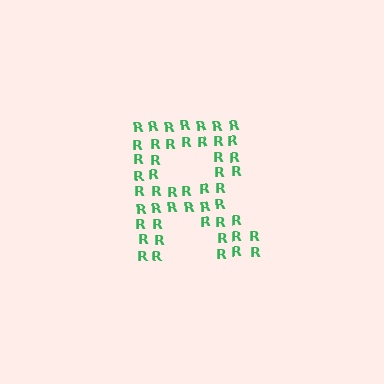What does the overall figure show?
The overall figure shows the letter R.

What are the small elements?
The small elements are letter R's.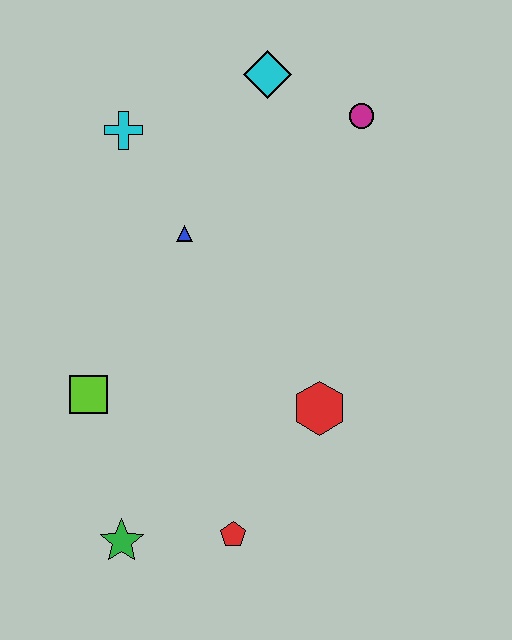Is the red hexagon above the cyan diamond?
No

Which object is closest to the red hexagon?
The red pentagon is closest to the red hexagon.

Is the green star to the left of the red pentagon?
Yes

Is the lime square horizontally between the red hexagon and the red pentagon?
No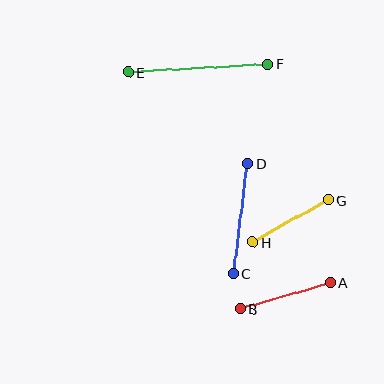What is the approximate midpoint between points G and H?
The midpoint is at approximately (290, 221) pixels.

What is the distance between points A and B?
The distance is approximately 93 pixels.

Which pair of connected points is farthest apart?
Points E and F are farthest apart.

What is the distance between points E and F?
The distance is approximately 140 pixels.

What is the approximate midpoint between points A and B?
The midpoint is at approximately (285, 296) pixels.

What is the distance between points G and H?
The distance is approximately 87 pixels.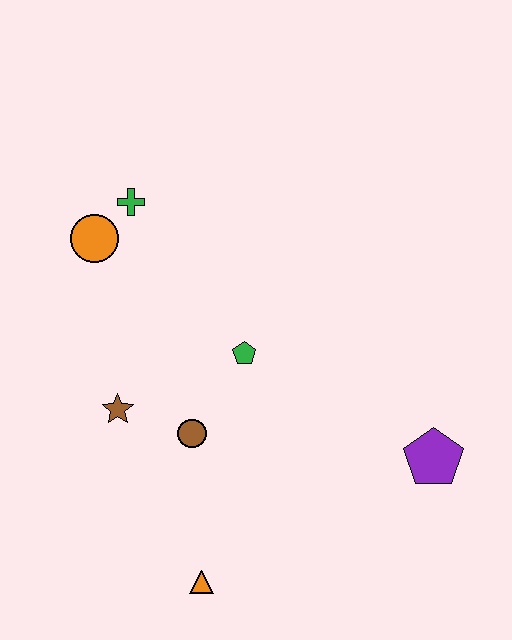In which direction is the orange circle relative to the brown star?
The orange circle is above the brown star.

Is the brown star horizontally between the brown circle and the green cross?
No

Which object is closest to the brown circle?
The brown star is closest to the brown circle.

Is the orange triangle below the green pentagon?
Yes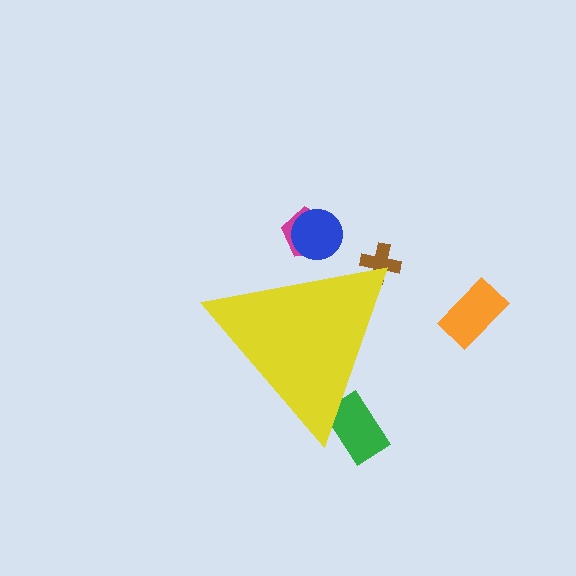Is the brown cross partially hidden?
Yes, the brown cross is partially hidden behind the yellow triangle.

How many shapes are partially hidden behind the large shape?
4 shapes are partially hidden.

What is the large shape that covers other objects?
A yellow triangle.